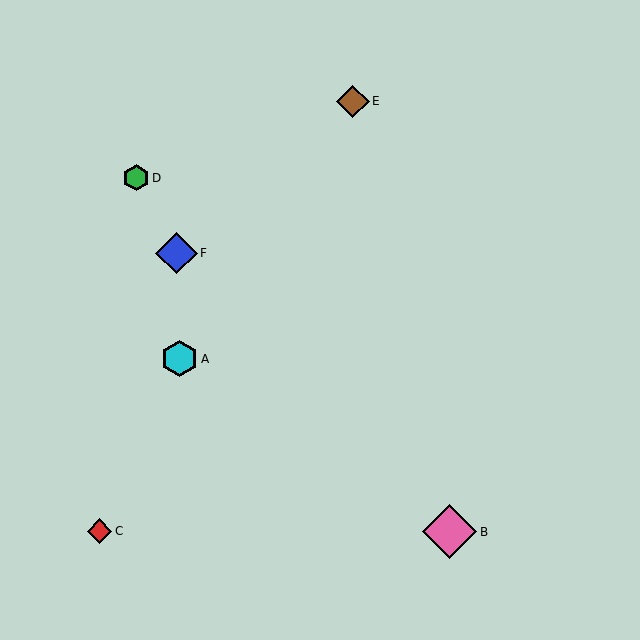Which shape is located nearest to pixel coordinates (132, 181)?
The green hexagon (labeled D) at (136, 178) is nearest to that location.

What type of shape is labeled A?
Shape A is a cyan hexagon.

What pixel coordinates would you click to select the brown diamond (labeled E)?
Click at (353, 101) to select the brown diamond E.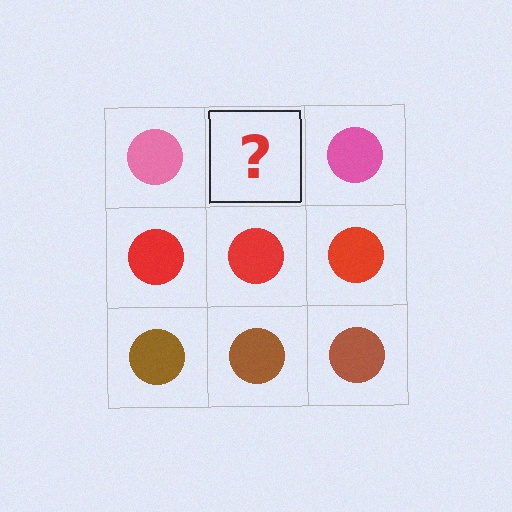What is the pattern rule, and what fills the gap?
The rule is that each row has a consistent color. The gap should be filled with a pink circle.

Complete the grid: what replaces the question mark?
The question mark should be replaced with a pink circle.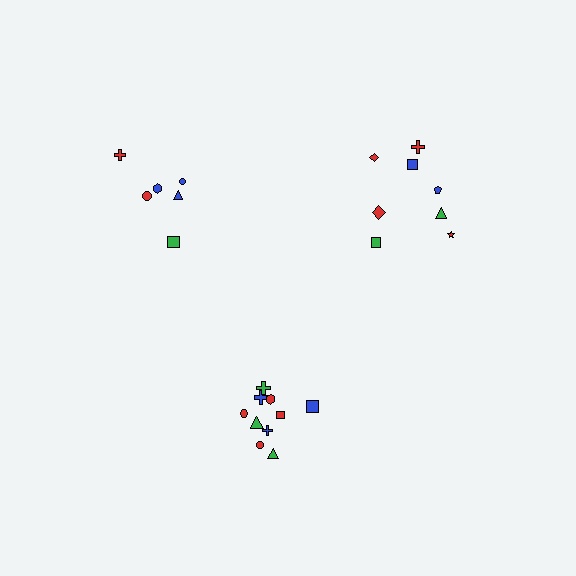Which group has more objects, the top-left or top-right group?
The top-right group.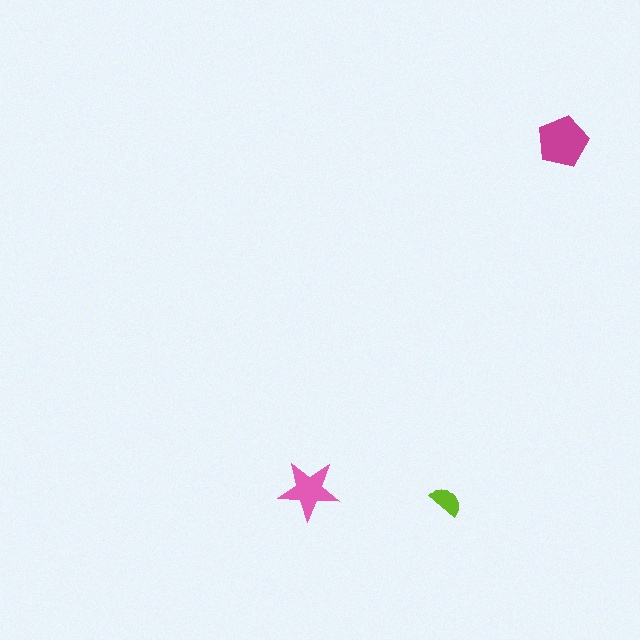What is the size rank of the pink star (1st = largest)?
2nd.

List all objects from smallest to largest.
The lime semicircle, the pink star, the magenta pentagon.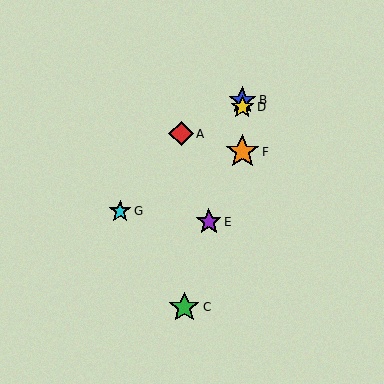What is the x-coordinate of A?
Object A is at x≈181.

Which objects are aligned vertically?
Objects B, D, F are aligned vertically.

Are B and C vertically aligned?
No, B is at x≈242 and C is at x≈184.